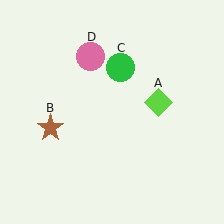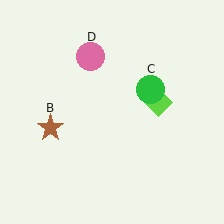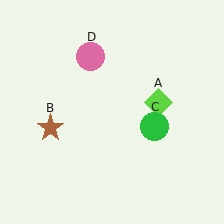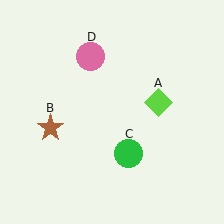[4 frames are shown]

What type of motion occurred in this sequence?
The green circle (object C) rotated clockwise around the center of the scene.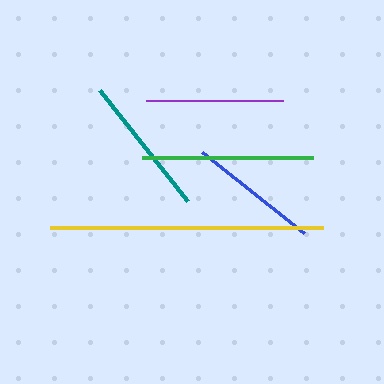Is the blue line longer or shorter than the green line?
The green line is longer than the blue line.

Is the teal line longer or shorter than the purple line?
The teal line is longer than the purple line.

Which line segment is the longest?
The yellow line is the longest at approximately 273 pixels.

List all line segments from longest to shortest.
From longest to shortest: yellow, green, teal, purple, blue.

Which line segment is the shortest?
The blue line is the shortest at approximately 130 pixels.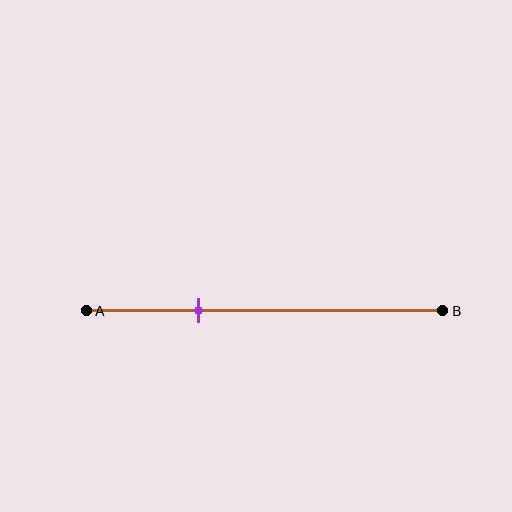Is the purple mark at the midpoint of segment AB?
No, the mark is at about 30% from A, not at the 50% midpoint.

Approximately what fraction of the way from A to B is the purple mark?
The purple mark is approximately 30% of the way from A to B.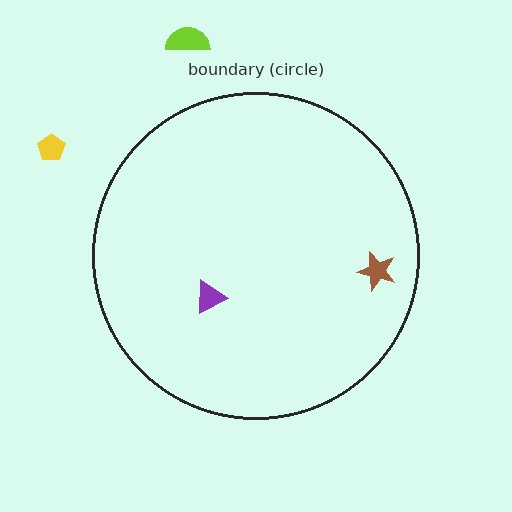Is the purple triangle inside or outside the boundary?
Inside.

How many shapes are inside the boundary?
2 inside, 2 outside.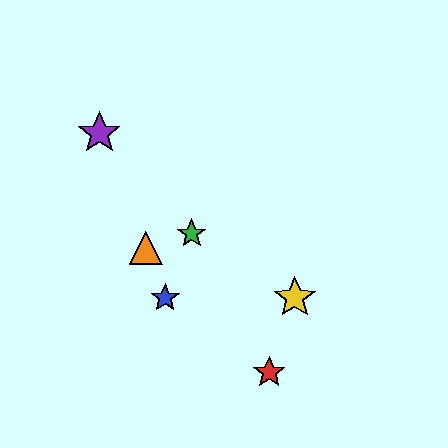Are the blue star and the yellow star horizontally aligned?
Yes, both are at y≈298.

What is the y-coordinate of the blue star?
The blue star is at y≈298.